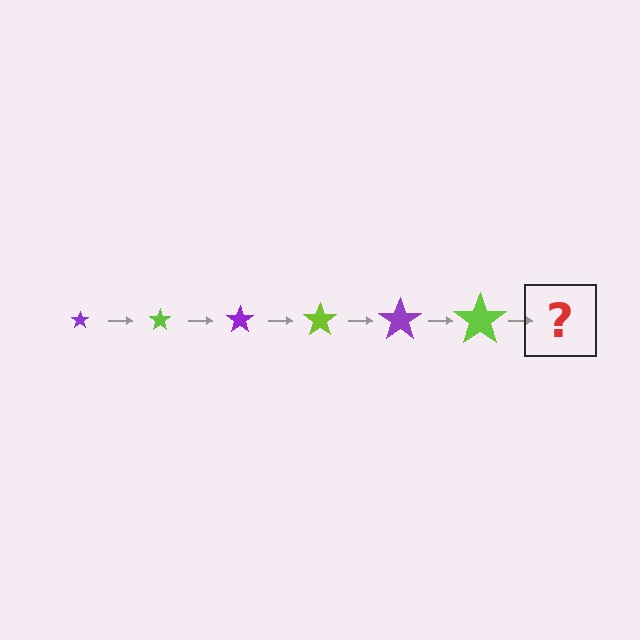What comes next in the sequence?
The next element should be a purple star, larger than the previous one.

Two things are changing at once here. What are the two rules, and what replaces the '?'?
The two rules are that the star grows larger each step and the color cycles through purple and lime. The '?' should be a purple star, larger than the previous one.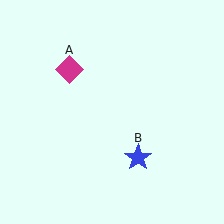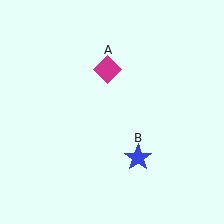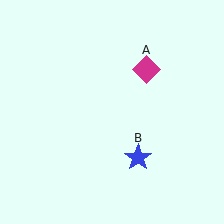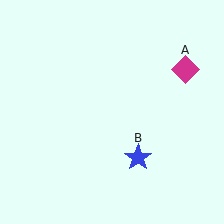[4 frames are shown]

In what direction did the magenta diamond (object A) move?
The magenta diamond (object A) moved right.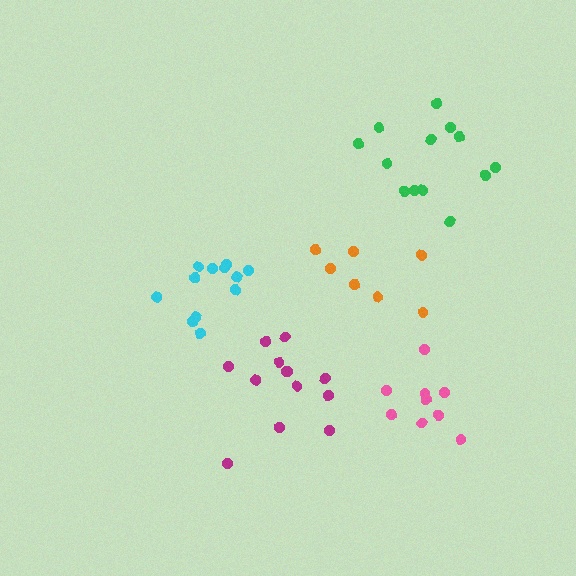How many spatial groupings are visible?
There are 5 spatial groupings.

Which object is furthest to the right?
The pink cluster is rightmost.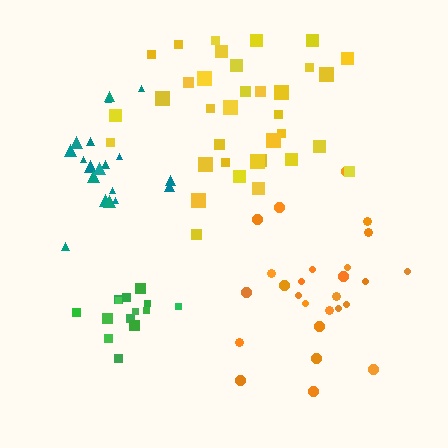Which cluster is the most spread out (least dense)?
Yellow.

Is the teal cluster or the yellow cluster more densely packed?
Teal.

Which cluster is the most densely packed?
Green.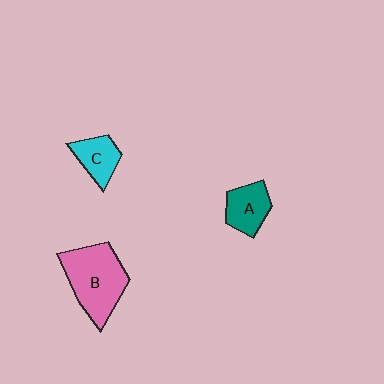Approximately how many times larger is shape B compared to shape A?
Approximately 1.9 times.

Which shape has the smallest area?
Shape C (cyan).